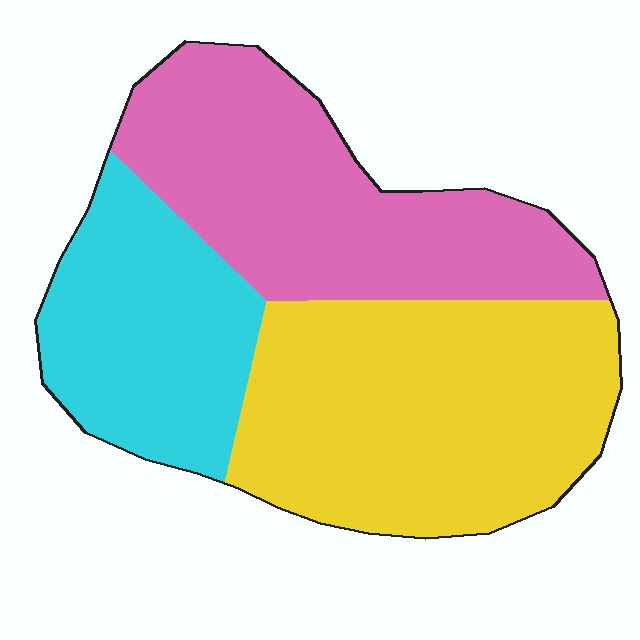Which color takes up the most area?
Yellow, at roughly 40%.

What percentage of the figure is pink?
Pink takes up about one third (1/3) of the figure.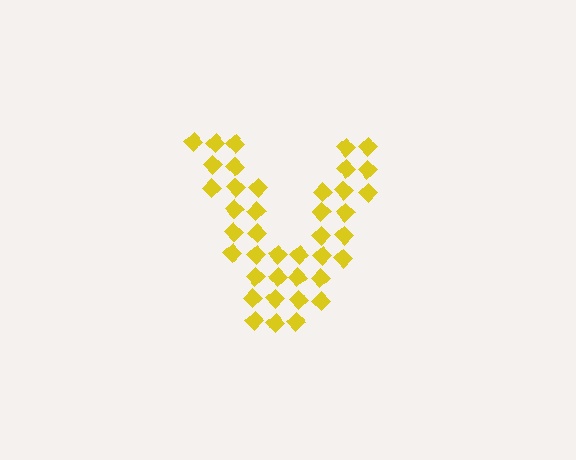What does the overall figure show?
The overall figure shows the letter V.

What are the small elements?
The small elements are diamonds.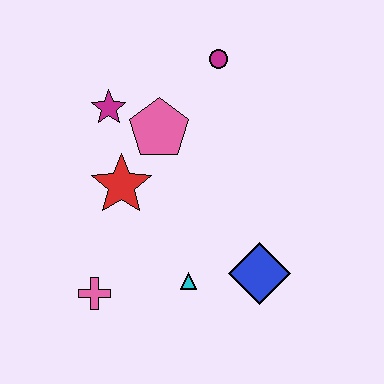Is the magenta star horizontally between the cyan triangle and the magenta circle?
No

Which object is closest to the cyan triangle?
The blue diamond is closest to the cyan triangle.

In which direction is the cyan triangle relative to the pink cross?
The cyan triangle is to the right of the pink cross.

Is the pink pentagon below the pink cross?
No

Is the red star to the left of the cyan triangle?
Yes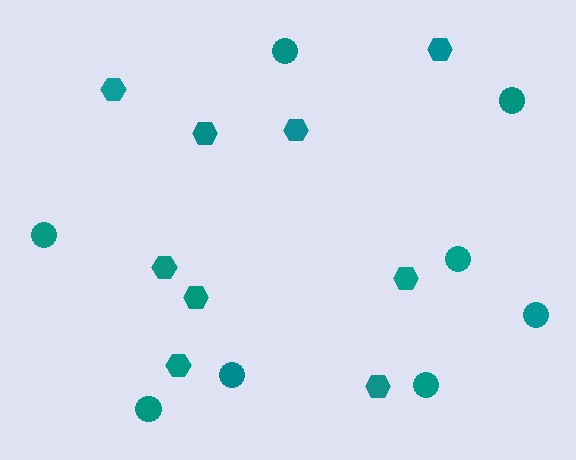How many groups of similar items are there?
There are 2 groups: one group of hexagons (9) and one group of circles (8).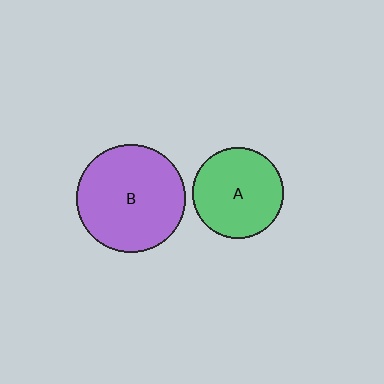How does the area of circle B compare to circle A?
Approximately 1.4 times.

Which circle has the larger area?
Circle B (purple).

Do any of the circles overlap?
No, none of the circles overlap.